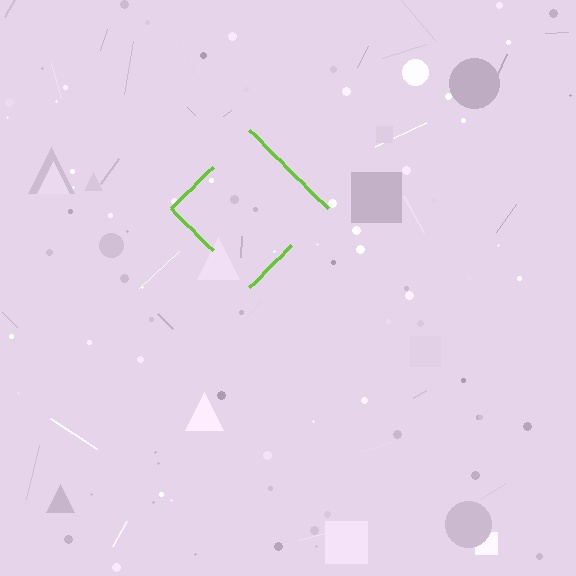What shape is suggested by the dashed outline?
The dashed outline suggests a diamond.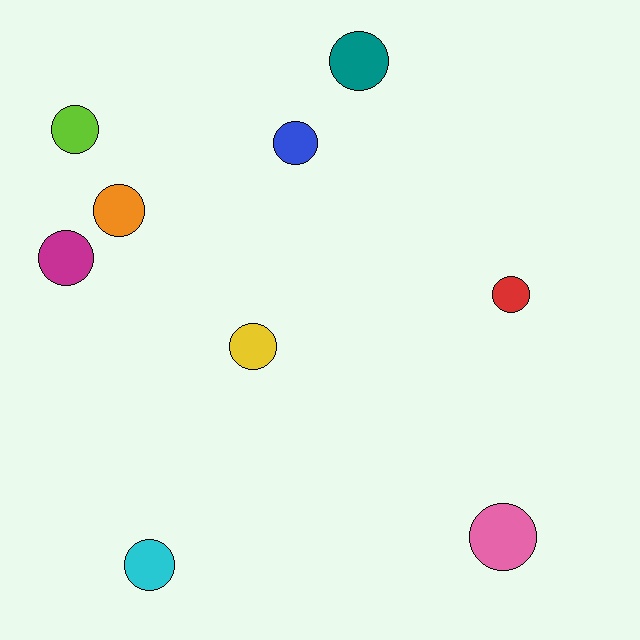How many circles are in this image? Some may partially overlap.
There are 9 circles.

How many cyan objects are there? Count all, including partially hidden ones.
There is 1 cyan object.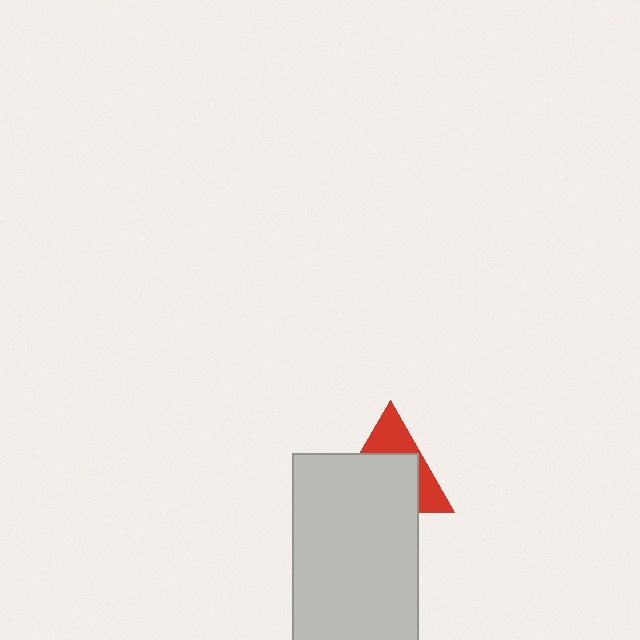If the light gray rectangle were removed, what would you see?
You would see the complete red triangle.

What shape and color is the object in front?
The object in front is a light gray rectangle.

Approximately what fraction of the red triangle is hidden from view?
Roughly 62% of the red triangle is hidden behind the light gray rectangle.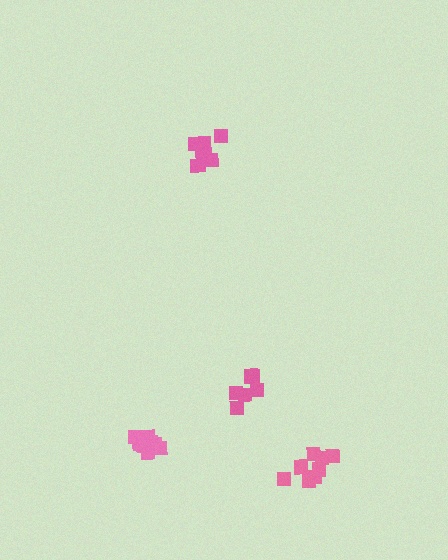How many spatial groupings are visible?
There are 4 spatial groupings.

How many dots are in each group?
Group 1: 6 dots, Group 2: 9 dots, Group 3: 10 dots, Group 4: 9 dots (34 total).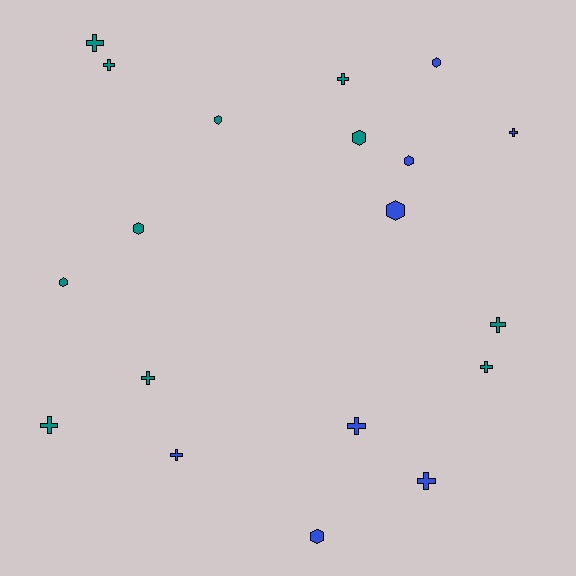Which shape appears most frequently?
Cross, with 11 objects.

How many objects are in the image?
There are 19 objects.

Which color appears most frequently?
Teal, with 11 objects.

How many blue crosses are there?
There are 4 blue crosses.